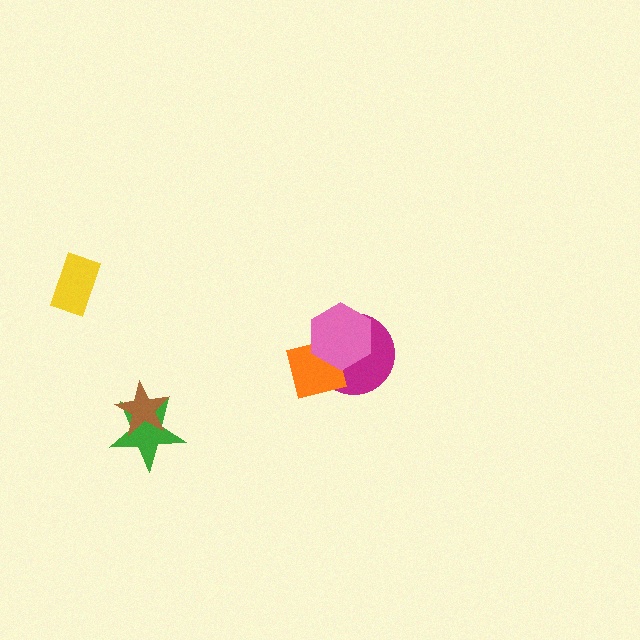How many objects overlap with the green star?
1 object overlaps with the green star.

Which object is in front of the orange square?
The pink hexagon is in front of the orange square.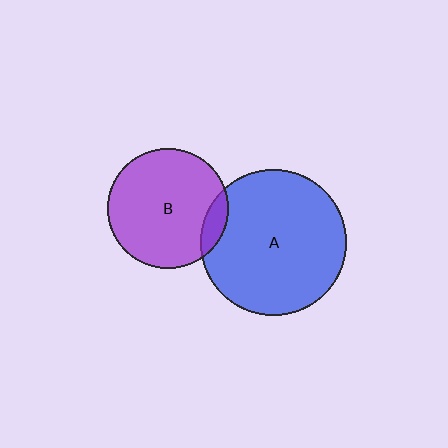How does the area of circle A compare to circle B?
Approximately 1.5 times.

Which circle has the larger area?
Circle A (blue).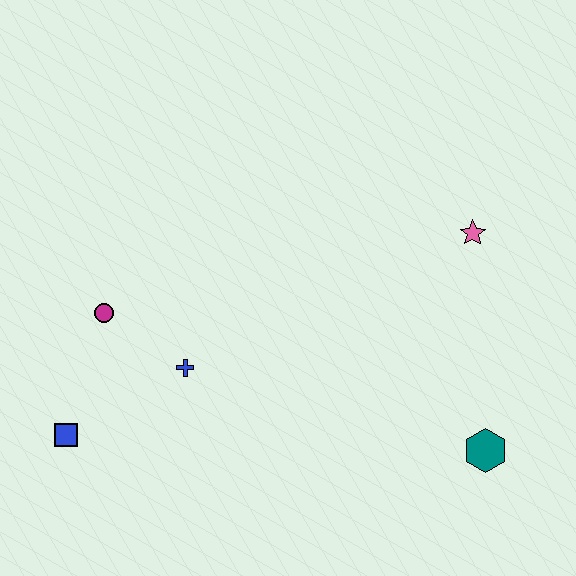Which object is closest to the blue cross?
The magenta circle is closest to the blue cross.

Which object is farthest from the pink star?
The blue square is farthest from the pink star.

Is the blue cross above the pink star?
No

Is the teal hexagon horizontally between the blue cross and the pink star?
No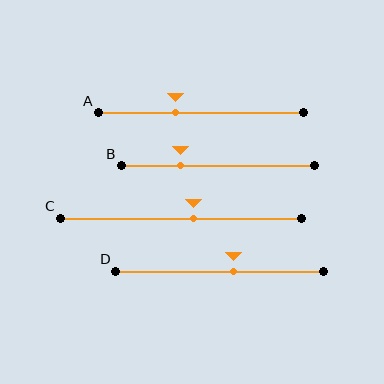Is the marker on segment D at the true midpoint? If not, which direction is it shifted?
No, the marker on segment D is shifted to the right by about 7% of the segment length.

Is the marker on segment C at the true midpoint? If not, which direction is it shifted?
No, the marker on segment C is shifted to the right by about 5% of the segment length.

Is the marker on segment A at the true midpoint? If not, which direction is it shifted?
No, the marker on segment A is shifted to the left by about 12% of the segment length.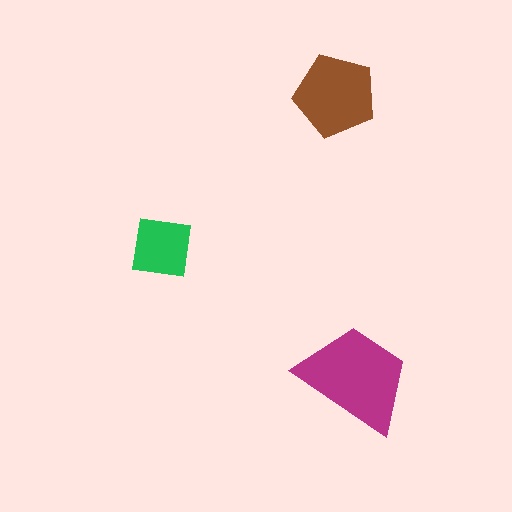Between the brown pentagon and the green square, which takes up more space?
The brown pentagon.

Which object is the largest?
The magenta trapezoid.